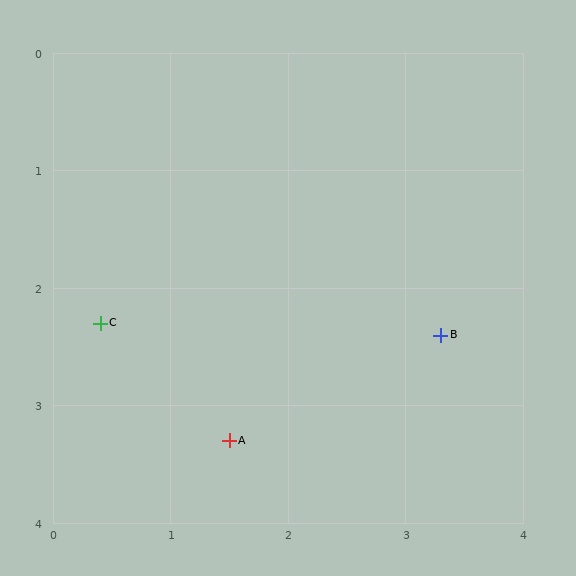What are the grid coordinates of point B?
Point B is at approximately (3.3, 2.4).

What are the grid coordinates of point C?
Point C is at approximately (0.4, 2.3).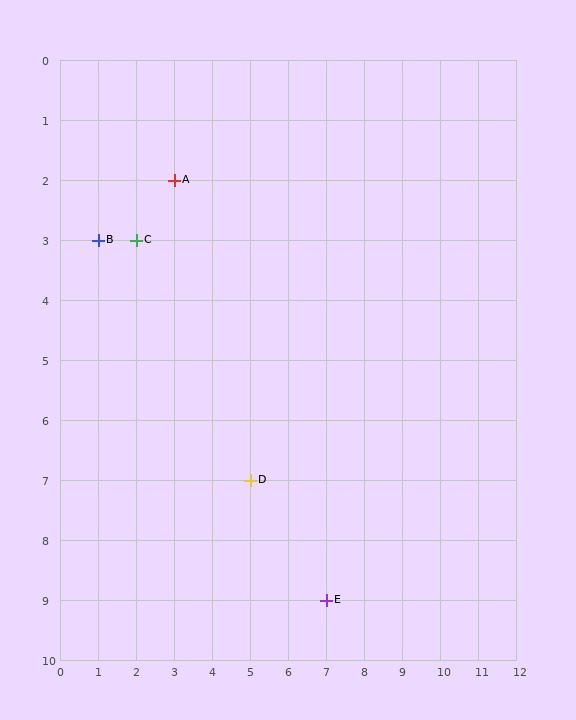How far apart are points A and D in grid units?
Points A and D are 2 columns and 5 rows apart (about 5.4 grid units diagonally).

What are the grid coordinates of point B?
Point B is at grid coordinates (1, 3).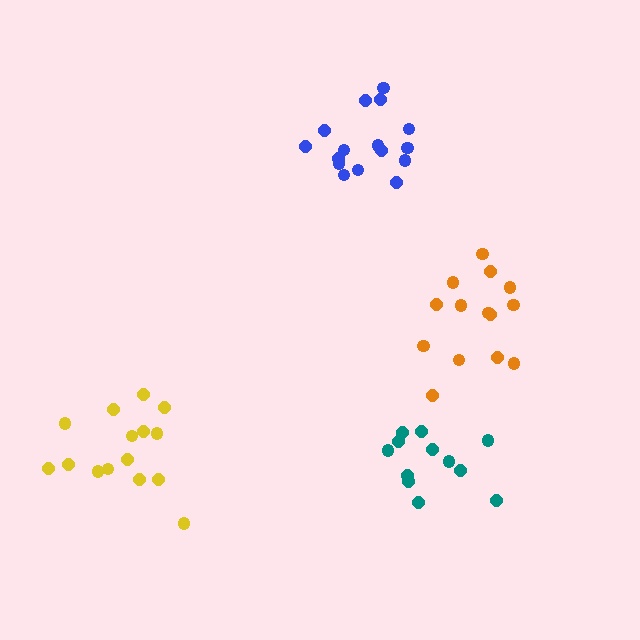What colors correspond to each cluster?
The clusters are colored: yellow, teal, orange, blue.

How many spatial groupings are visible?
There are 4 spatial groupings.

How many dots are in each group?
Group 1: 15 dots, Group 2: 12 dots, Group 3: 14 dots, Group 4: 16 dots (57 total).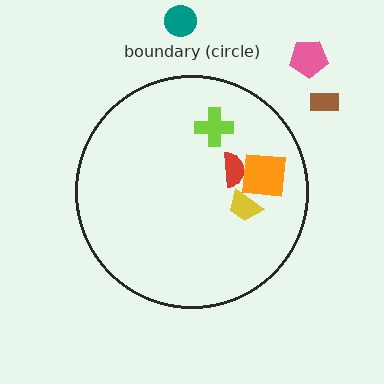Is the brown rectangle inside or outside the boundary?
Outside.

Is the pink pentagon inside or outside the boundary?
Outside.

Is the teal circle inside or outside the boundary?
Outside.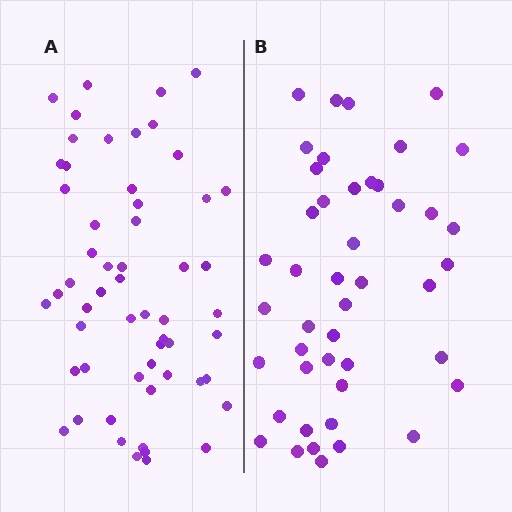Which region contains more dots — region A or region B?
Region A (the left region) has more dots.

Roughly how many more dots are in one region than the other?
Region A has roughly 12 or so more dots than region B.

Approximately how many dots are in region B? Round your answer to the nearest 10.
About 40 dots. (The exact count is 45, which rounds to 40.)